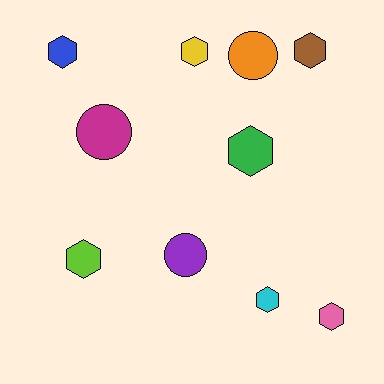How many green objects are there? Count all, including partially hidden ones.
There is 1 green object.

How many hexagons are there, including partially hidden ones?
There are 7 hexagons.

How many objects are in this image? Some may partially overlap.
There are 10 objects.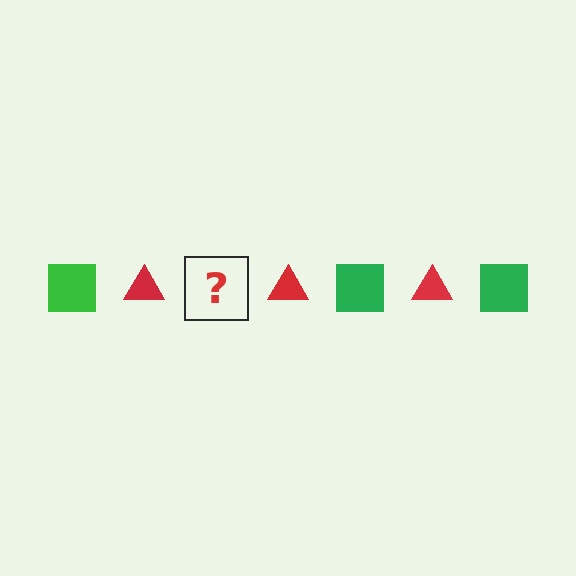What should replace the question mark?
The question mark should be replaced with a green square.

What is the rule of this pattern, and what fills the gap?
The rule is that the pattern alternates between green square and red triangle. The gap should be filled with a green square.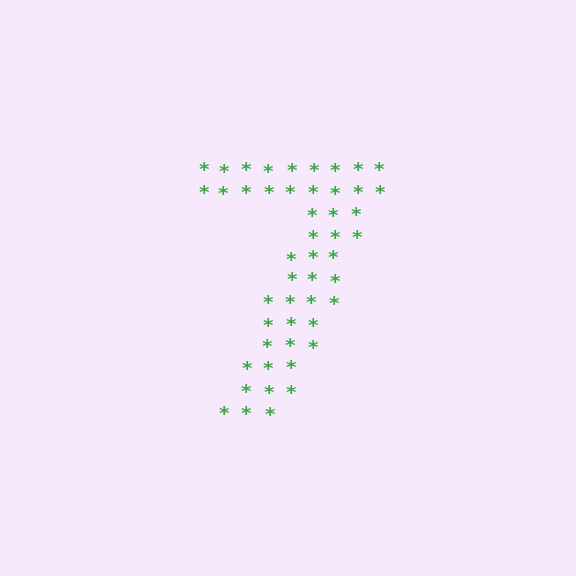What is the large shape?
The large shape is the digit 7.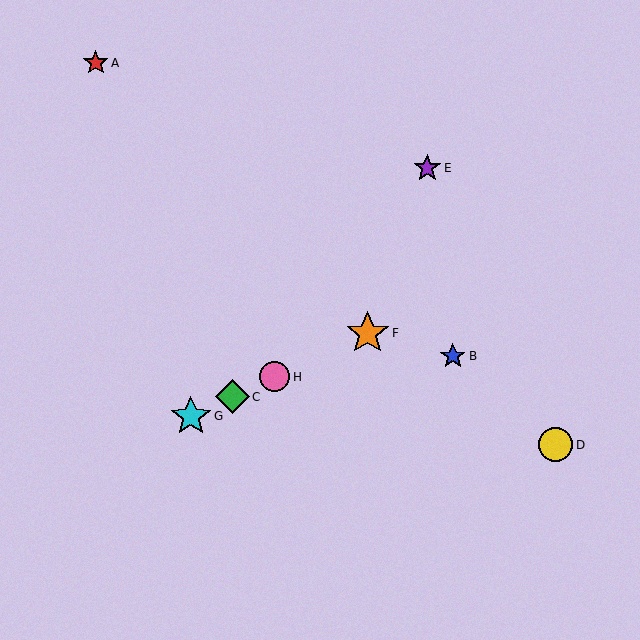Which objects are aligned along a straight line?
Objects C, F, G, H are aligned along a straight line.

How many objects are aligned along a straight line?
4 objects (C, F, G, H) are aligned along a straight line.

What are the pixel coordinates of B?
Object B is at (453, 356).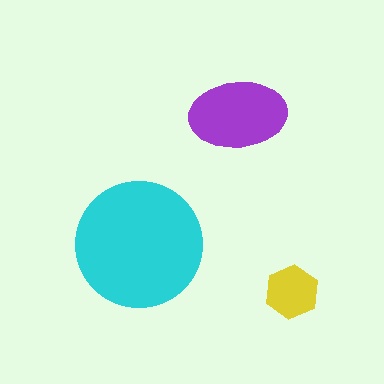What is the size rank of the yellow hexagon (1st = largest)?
3rd.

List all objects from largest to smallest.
The cyan circle, the purple ellipse, the yellow hexagon.